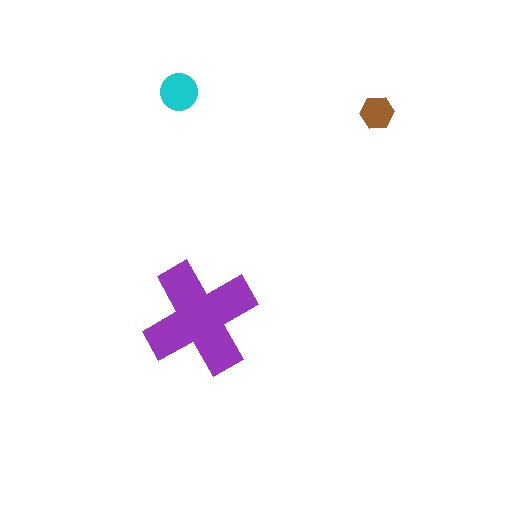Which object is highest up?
The cyan circle is topmost.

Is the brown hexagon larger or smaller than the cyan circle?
Smaller.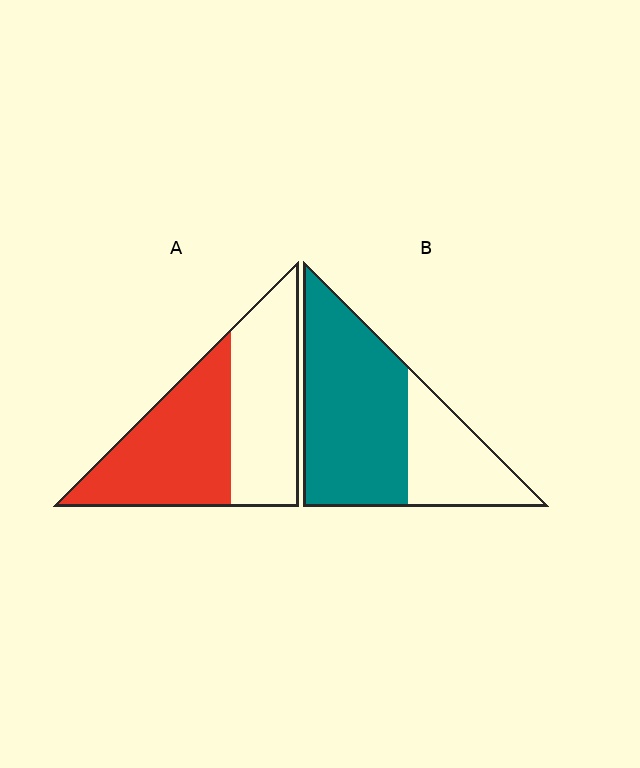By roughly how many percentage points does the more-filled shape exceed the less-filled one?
By roughly 15 percentage points (B over A).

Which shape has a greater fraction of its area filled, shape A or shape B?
Shape B.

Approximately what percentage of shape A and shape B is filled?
A is approximately 50% and B is approximately 65%.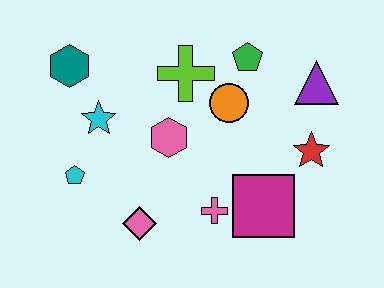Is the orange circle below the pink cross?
No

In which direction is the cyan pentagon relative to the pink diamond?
The cyan pentagon is to the left of the pink diamond.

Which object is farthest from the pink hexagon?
The purple triangle is farthest from the pink hexagon.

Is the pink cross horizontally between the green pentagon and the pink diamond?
Yes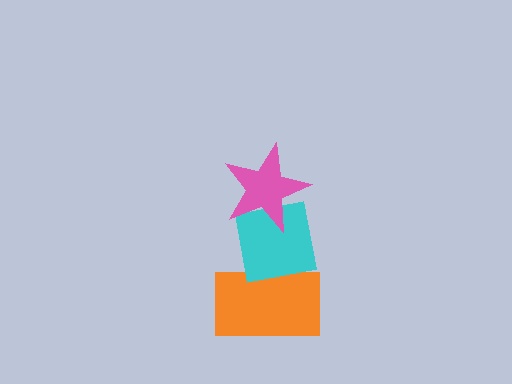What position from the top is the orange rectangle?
The orange rectangle is 3rd from the top.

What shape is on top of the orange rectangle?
The cyan square is on top of the orange rectangle.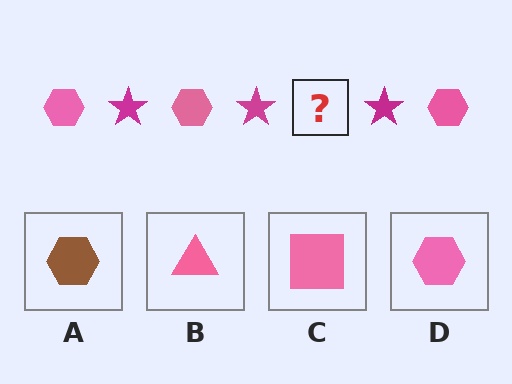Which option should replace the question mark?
Option D.